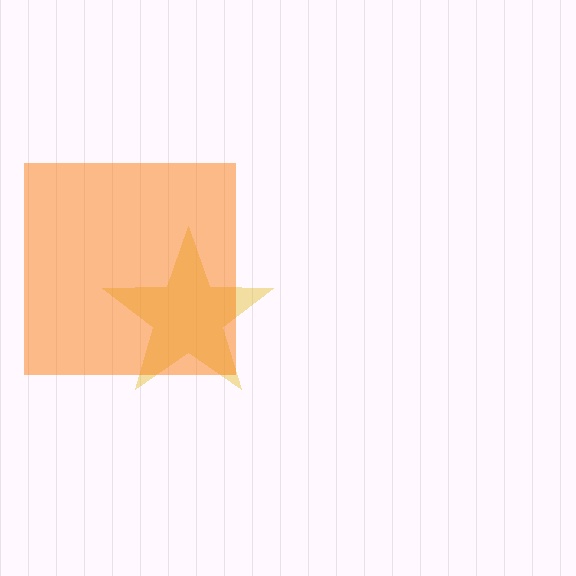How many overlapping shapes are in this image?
There are 2 overlapping shapes in the image.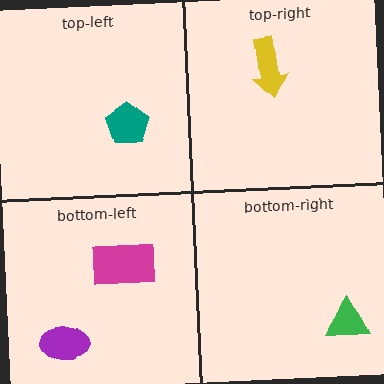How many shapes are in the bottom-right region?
1.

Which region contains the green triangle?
The bottom-right region.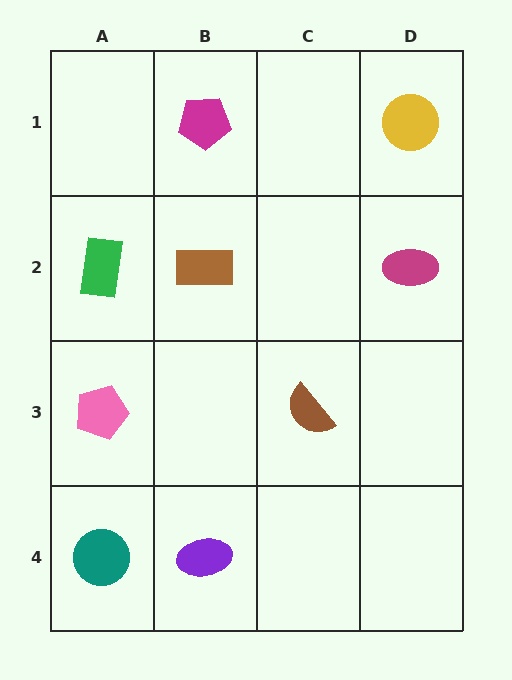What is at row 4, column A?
A teal circle.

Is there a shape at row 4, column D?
No, that cell is empty.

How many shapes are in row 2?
3 shapes.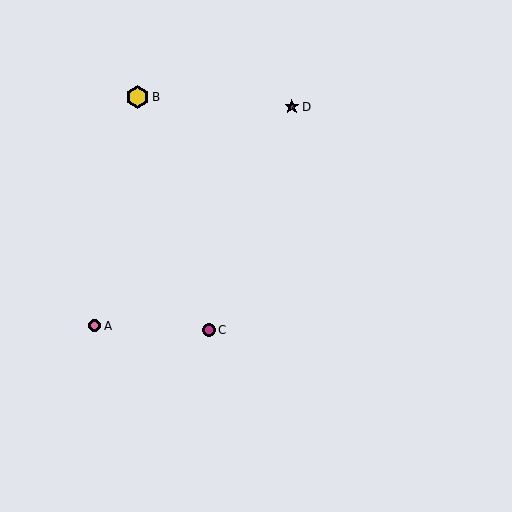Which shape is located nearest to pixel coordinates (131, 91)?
The yellow hexagon (labeled B) at (137, 97) is nearest to that location.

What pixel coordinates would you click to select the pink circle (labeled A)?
Click at (95, 326) to select the pink circle A.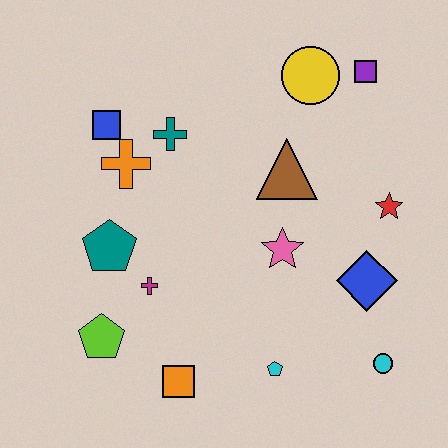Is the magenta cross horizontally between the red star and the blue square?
Yes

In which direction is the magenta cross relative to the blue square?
The magenta cross is below the blue square.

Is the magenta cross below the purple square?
Yes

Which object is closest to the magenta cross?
The teal pentagon is closest to the magenta cross.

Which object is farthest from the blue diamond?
The blue square is farthest from the blue diamond.